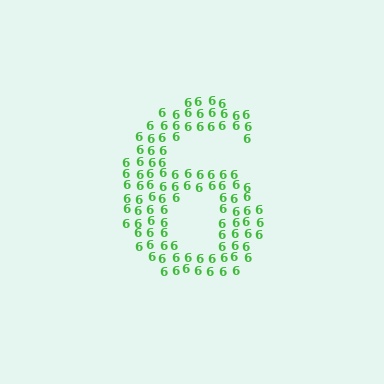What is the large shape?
The large shape is the digit 6.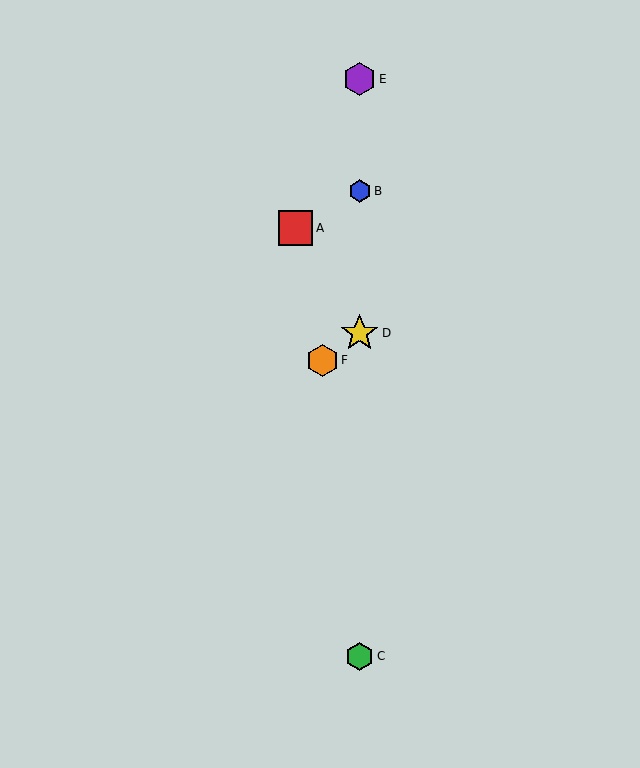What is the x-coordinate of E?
Object E is at x≈360.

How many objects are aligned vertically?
4 objects (B, C, D, E) are aligned vertically.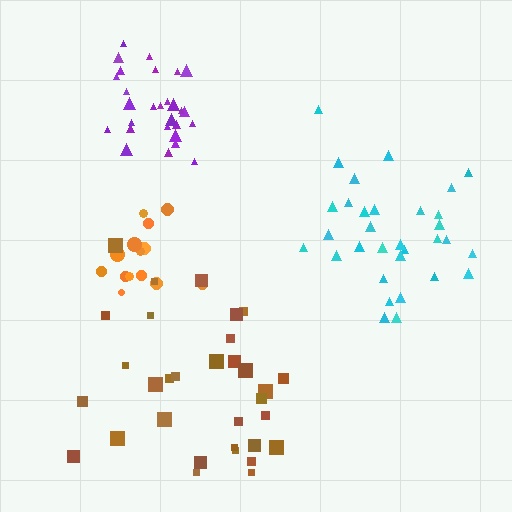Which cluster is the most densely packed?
Purple.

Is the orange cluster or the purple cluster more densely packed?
Purple.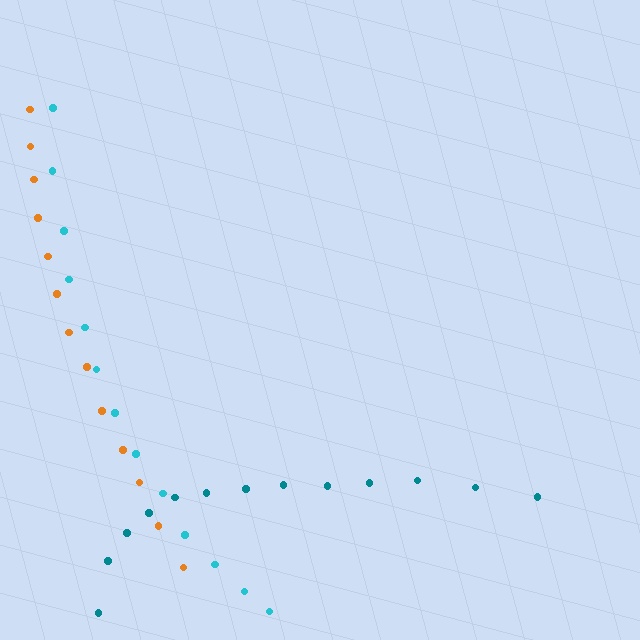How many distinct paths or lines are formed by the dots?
There are 3 distinct paths.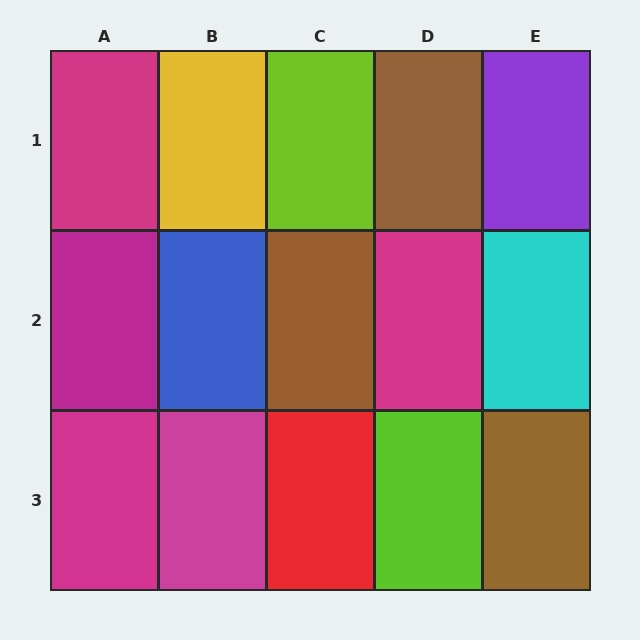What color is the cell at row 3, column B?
Magenta.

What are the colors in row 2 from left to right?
Magenta, blue, brown, magenta, cyan.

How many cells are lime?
2 cells are lime.